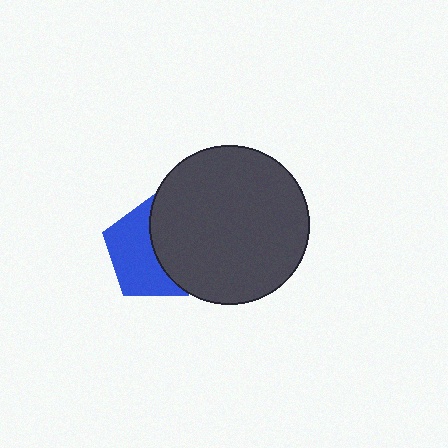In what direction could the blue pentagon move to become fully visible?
The blue pentagon could move left. That would shift it out from behind the dark gray circle entirely.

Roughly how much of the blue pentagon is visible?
About half of it is visible (roughly 53%).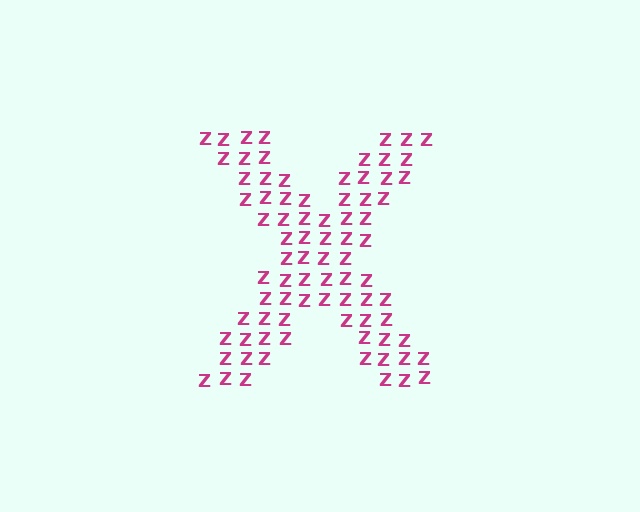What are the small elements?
The small elements are letter Z's.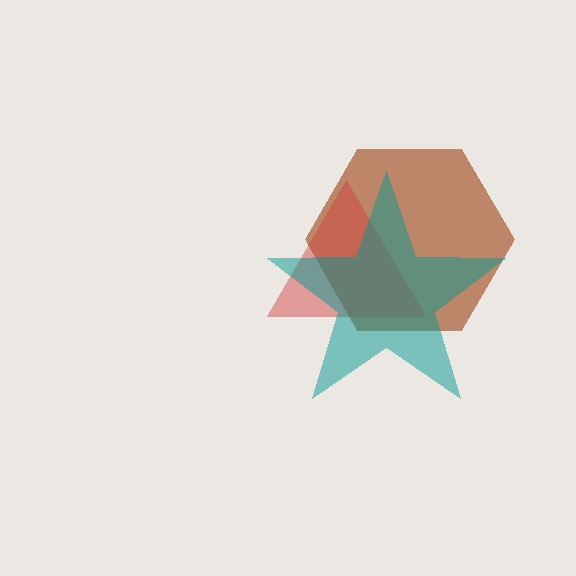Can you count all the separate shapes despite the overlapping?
Yes, there are 3 separate shapes.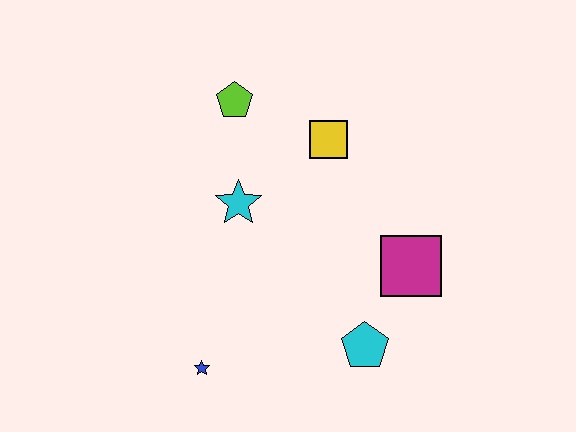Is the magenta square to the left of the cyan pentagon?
No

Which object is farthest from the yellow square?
The blue star is farthest from the yellow square.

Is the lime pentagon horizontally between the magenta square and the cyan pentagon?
No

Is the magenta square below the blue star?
No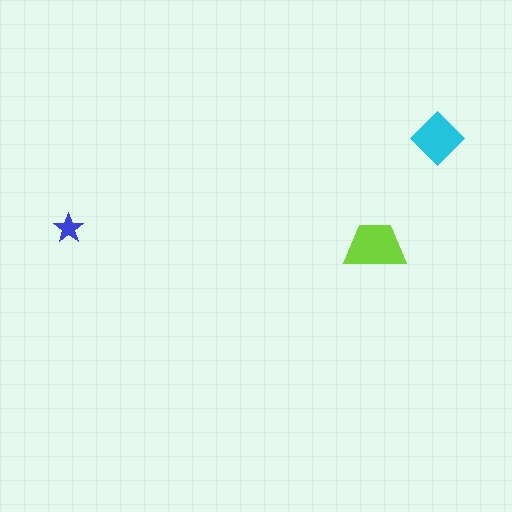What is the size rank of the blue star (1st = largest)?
3rd.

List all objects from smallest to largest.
The blue star, the cyan diamond, the lime trapezoid.